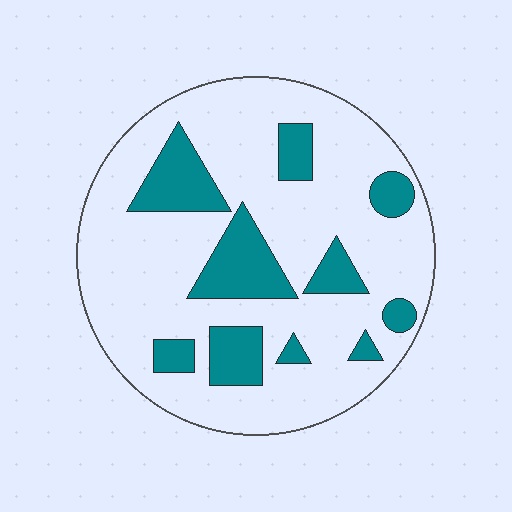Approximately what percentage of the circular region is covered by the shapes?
Approximately 25%.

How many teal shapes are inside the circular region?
10.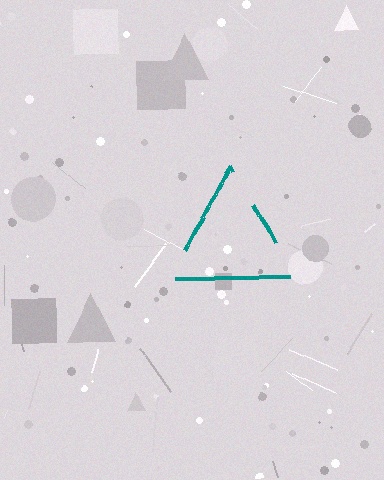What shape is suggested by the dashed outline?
The dashed outline suggests a triangle.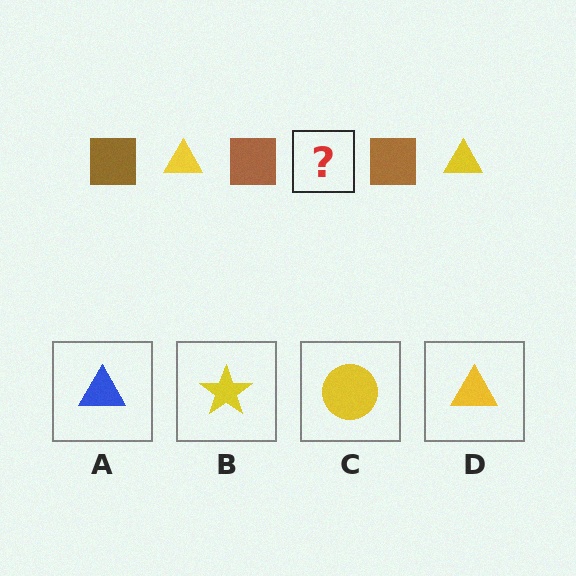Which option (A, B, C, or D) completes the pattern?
D.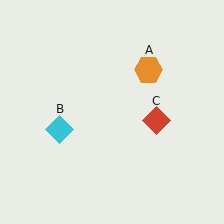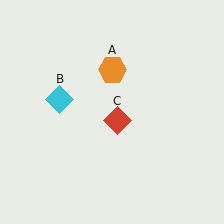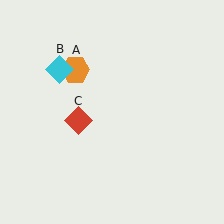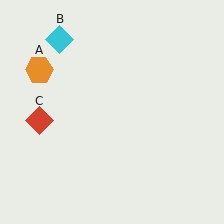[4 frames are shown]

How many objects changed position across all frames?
3 objects changed position: orange hexagon (object A), cyan diamond (object B), red diamond (object C).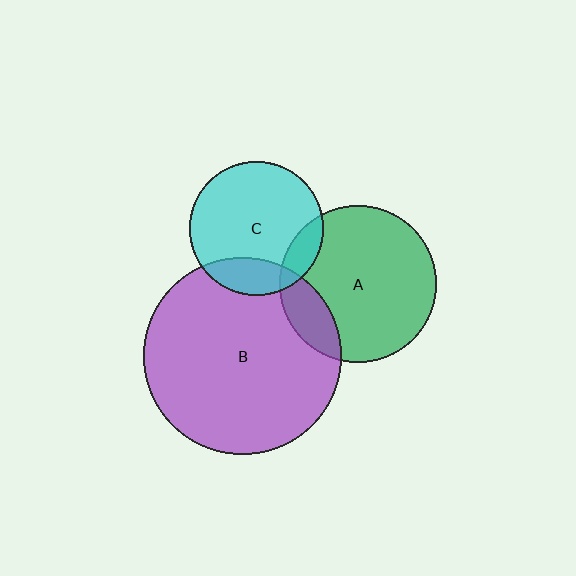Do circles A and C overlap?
Yes.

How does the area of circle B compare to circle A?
Approximately 1.6 times.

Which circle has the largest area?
Circle B (purple).